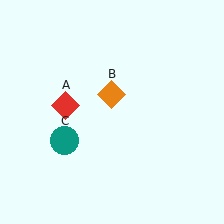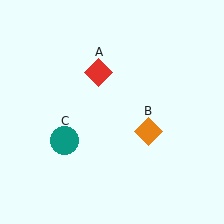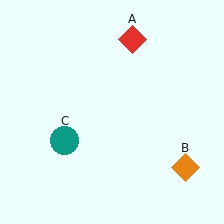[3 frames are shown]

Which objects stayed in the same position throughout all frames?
Teal circle (object C) remained stationary.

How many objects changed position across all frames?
2 objects changed position: red diamond (object A), orange diamond (object B).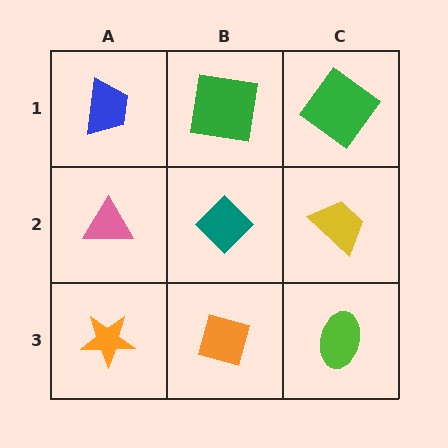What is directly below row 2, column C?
A lime ellipse.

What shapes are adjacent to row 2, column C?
A green diamond (row 1, column C), a lime ellipse (row 3, column C), a teal diamond (row 2, column B).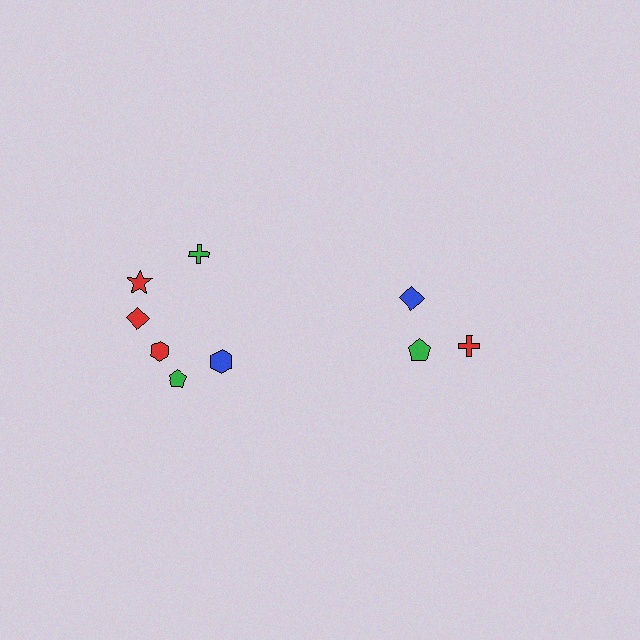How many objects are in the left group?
There are 6 objects.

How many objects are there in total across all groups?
There are 9 objects.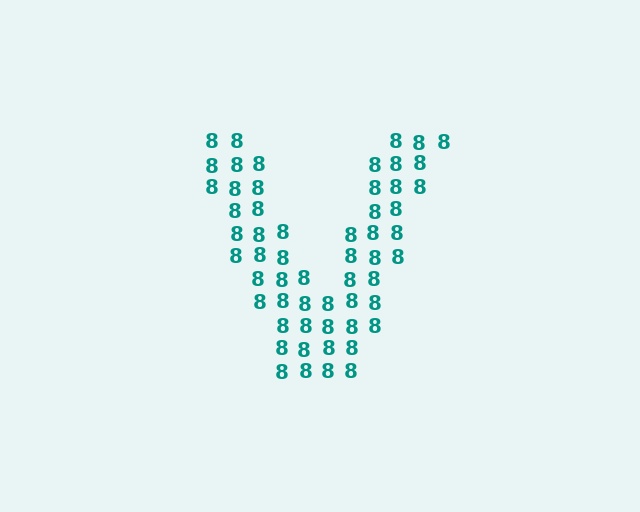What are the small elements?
The small elements are digit 8's.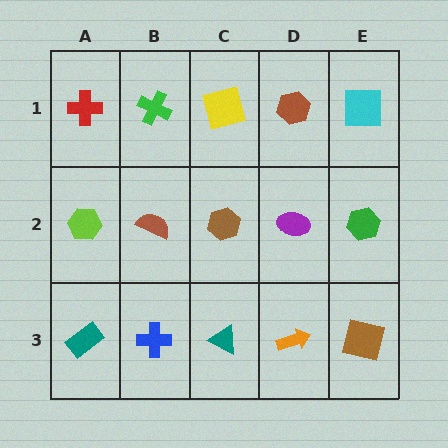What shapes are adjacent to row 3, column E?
A green hexagon (row 2, column E), an orange arrow (row 3, column D).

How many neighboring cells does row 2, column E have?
3.